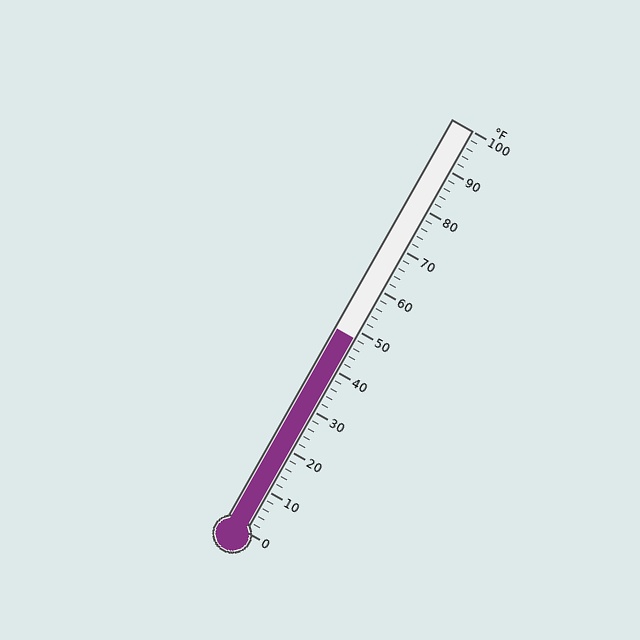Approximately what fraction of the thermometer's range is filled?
The thermometer is filled to approximately 50% of its range.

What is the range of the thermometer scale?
The thermometer scale ranges from 0°F to 100°F.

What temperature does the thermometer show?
The thermometer shows approximately 48°F.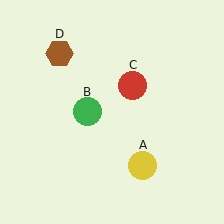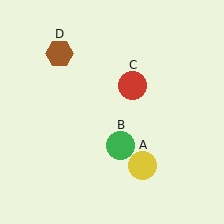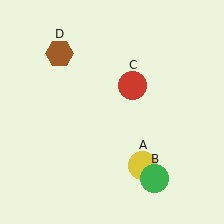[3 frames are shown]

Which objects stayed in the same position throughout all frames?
Yellow circle (object A) and red circle (object C) and brown hexagon (object D) remained stationary.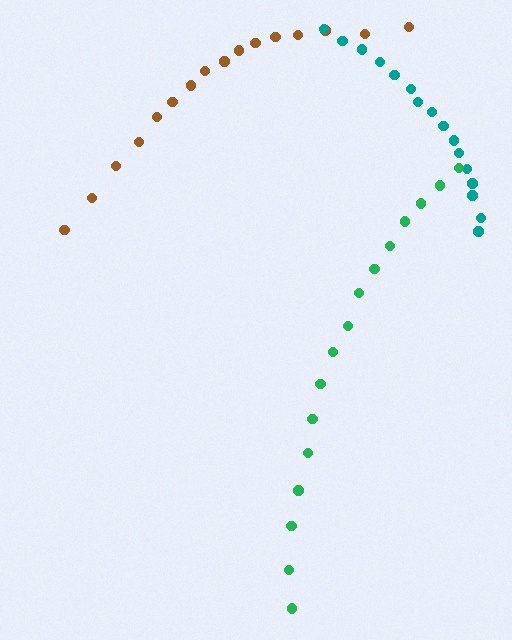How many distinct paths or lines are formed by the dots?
There are 3 distinct paths.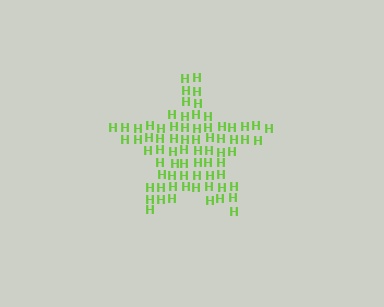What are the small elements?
The small elements are letter H's.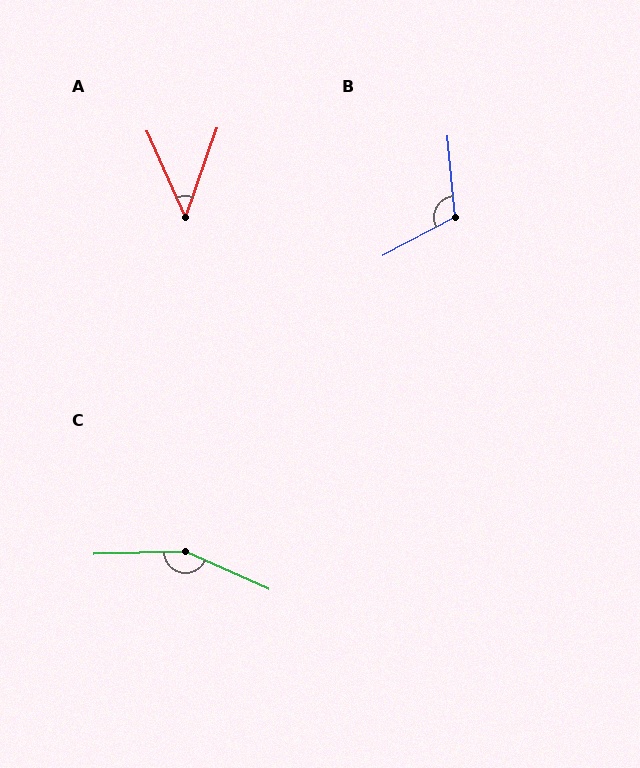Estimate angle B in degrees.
Approximately 113 degrees.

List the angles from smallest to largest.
A (43°), B (113°), C (154°).